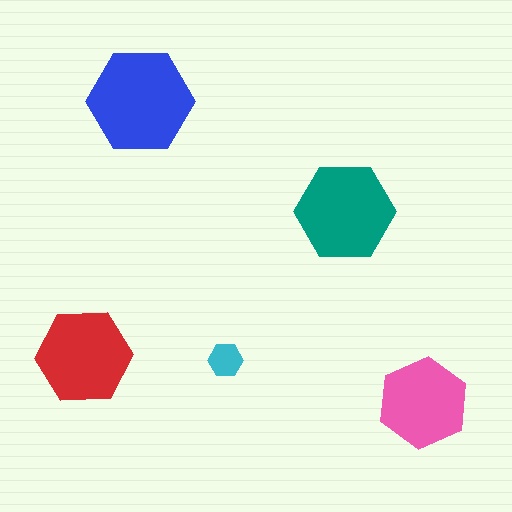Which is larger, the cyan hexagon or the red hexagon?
The red one.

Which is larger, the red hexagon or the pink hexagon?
The red one.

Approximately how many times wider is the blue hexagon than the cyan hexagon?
About 3 times wider.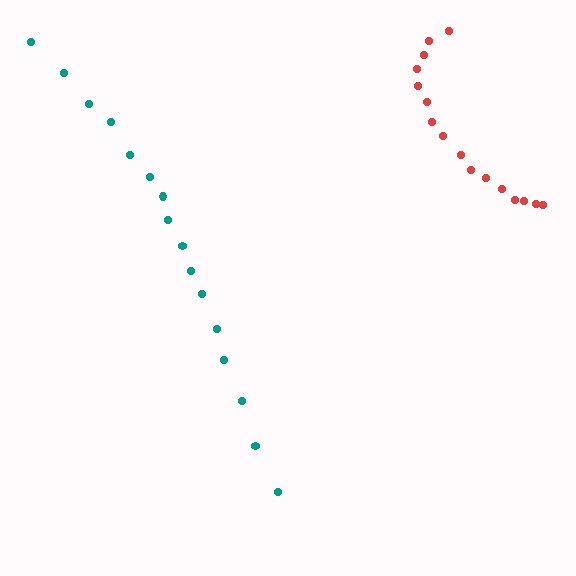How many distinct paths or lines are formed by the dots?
There are 2 distinct paths.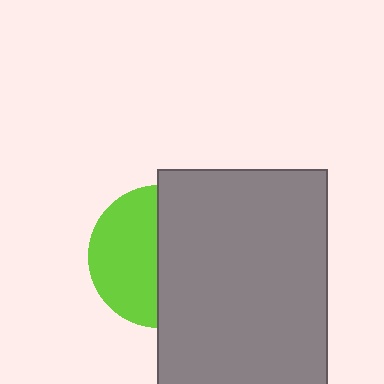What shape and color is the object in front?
The object in front is a gray rectangle.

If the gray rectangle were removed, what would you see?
You would see the complete lime circle.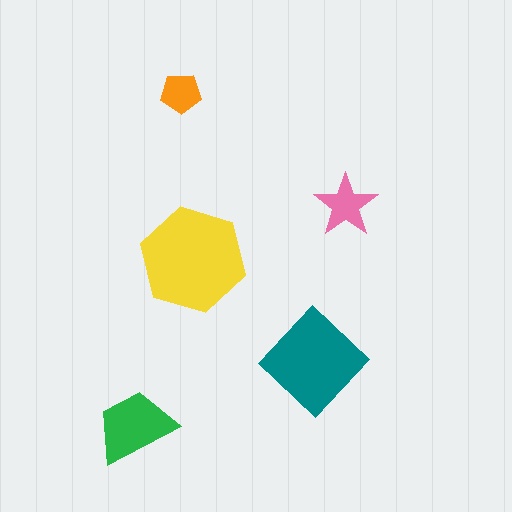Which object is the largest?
The yellow hexagon.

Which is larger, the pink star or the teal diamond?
The teal diamond.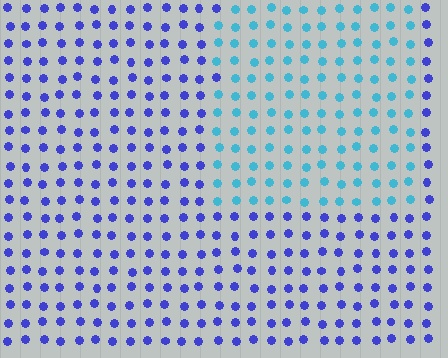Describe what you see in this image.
The image is filled with small blue elements in a uniform arrangement. A rectangle-shaped region is visible where the elements are tinted to a slightly different hue, forming a subtle color boundary.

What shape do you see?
I see a rectangle.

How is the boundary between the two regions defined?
The boundary is defined purely by a slight shift in hue (about 49 degrees). Spacing, size, and orientation are identical on both sides.